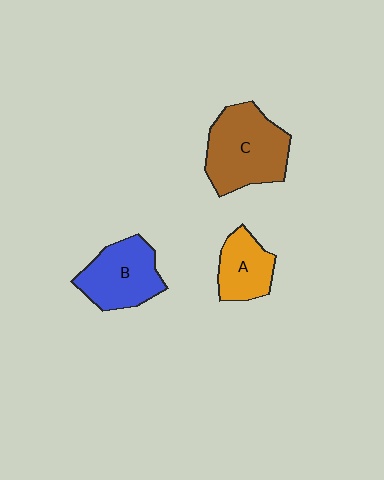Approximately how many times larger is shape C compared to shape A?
Approximately 1.8 times.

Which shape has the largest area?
Shape C (brown).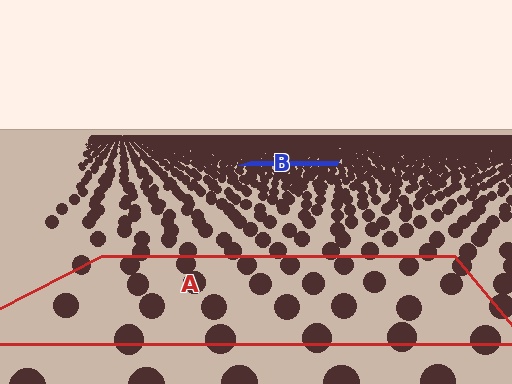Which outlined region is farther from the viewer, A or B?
Region B is farther from the viewer — the texture elements inside it appear smaller and more densely packed.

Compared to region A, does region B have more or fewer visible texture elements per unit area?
Region B has more texture elements per unit area — they are packed more densely because it is farther away.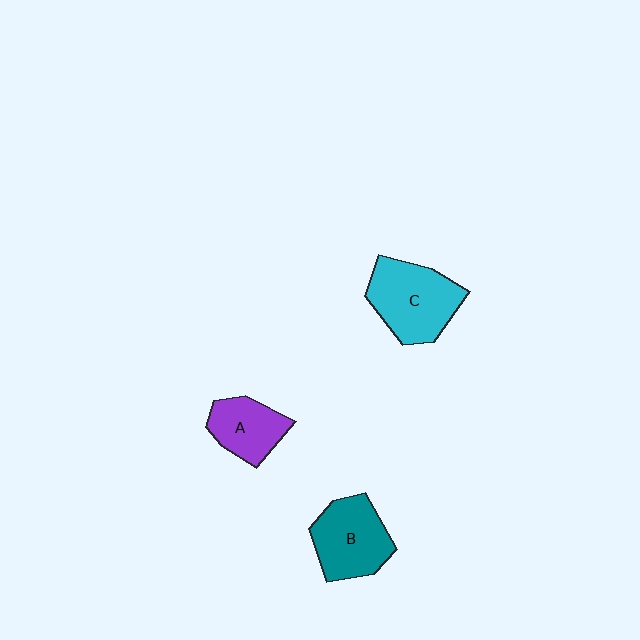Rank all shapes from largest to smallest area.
From largest to smallest: C (cyan), B (teal), A (purple).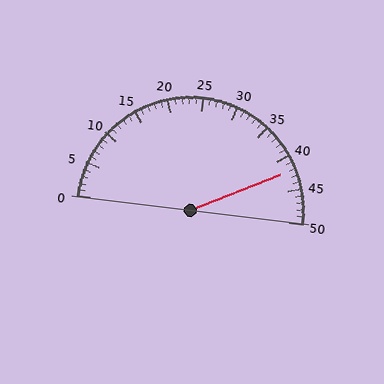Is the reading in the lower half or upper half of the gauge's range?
The reading is in the upper half of the range (0 to 50).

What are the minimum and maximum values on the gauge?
The gauge ranges from 0 to 50.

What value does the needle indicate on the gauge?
The needle indicates approximately 42.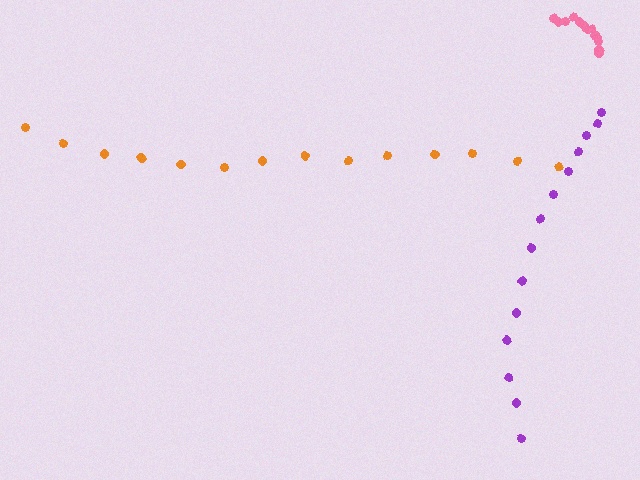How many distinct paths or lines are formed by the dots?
There are 3 distinct paths.